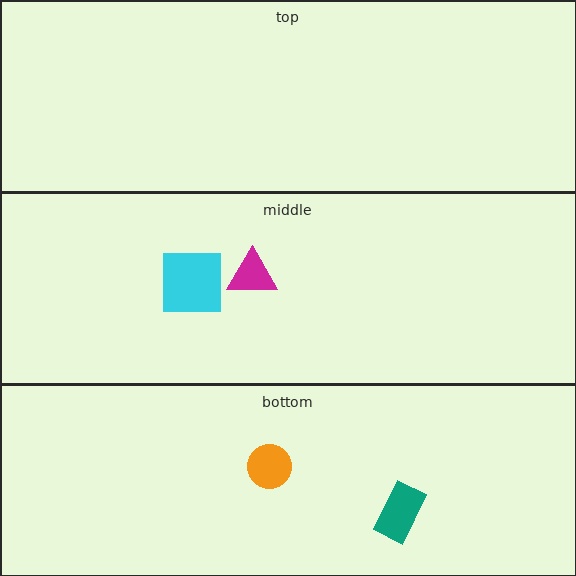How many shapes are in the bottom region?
2.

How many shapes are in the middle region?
2.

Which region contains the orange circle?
The bottom region.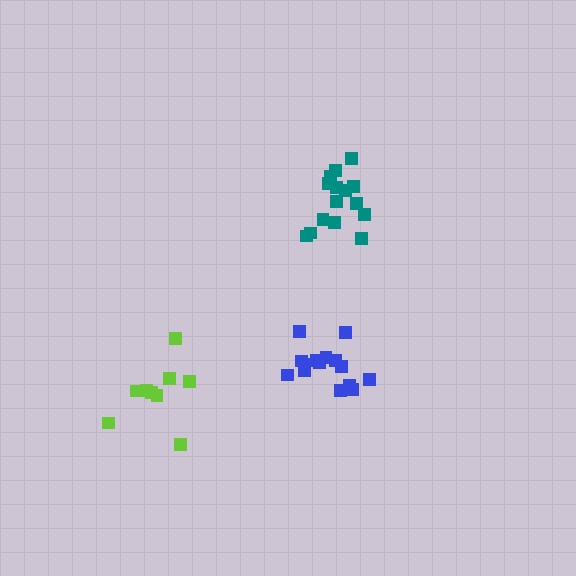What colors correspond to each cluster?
The clusters are colored: lime, teal, blue.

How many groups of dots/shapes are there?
There are 3 groups.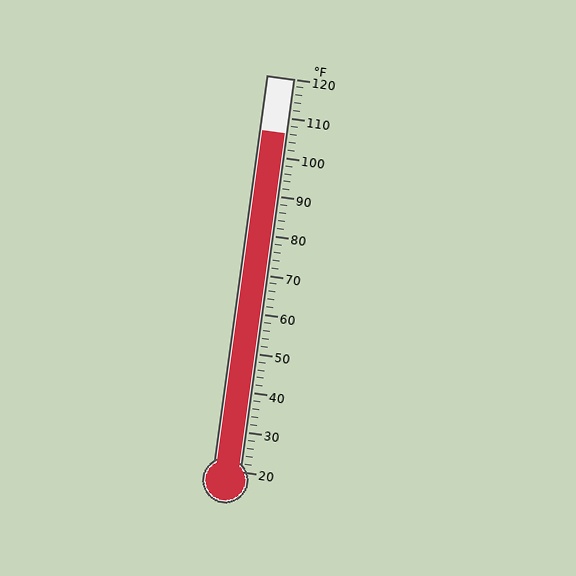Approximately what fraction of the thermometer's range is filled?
The thermometer is filled to approximately 85% of its range.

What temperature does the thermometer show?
The thermometer shows approximately 106°F.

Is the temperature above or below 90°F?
The temperature is above 90°F.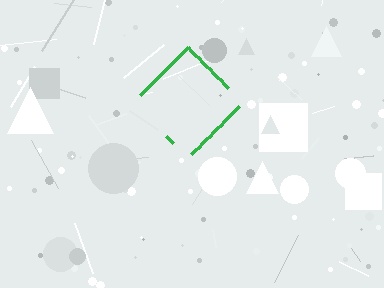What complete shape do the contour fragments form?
The contour fragments form a diamond.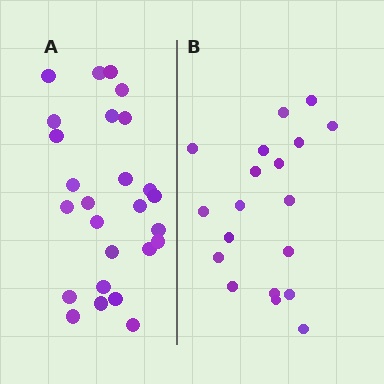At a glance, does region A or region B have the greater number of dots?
Region A (the left region) has more dots.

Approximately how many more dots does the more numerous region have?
Region A has roughly 8 or so more dots than region B.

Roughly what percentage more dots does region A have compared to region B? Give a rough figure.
About 35% more.